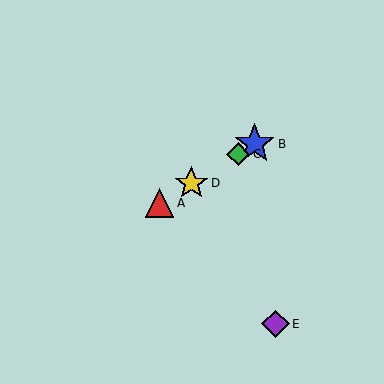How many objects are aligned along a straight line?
4 objects (A, B, C, D) are aligned along a straight line.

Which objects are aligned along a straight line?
Objects A, B, C, D are aligned along a straight line.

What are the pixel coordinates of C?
Object C is at (238, 154).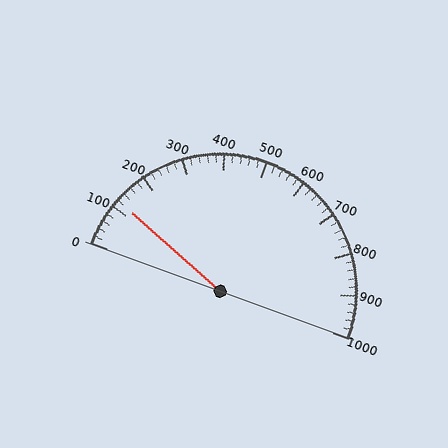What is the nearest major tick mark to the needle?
The nearest major tick mark is 100.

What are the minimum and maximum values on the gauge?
The gauge ranges from 0 to 1000.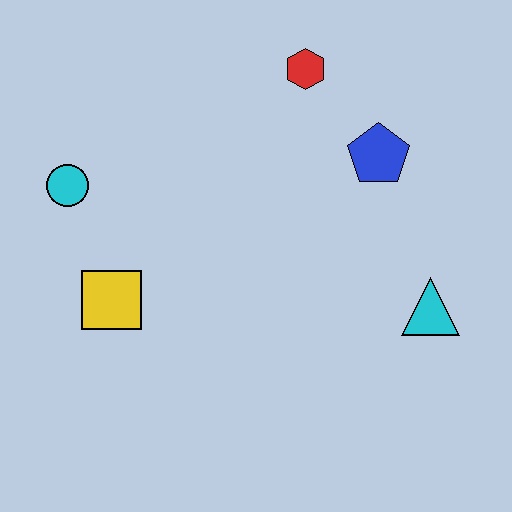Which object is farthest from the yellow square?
The cyan triangle is farthest from the yellow square.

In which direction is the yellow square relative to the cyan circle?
The yellow square is below the cyan circle.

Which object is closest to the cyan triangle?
The blue pentagon is closest to the cyan triangle.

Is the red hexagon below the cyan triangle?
No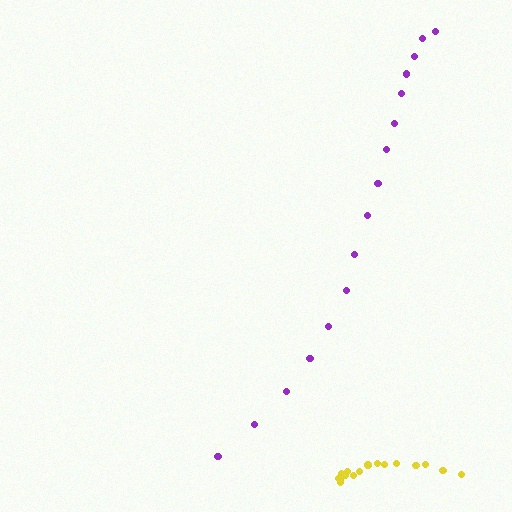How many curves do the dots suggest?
There are 2 distinct paths.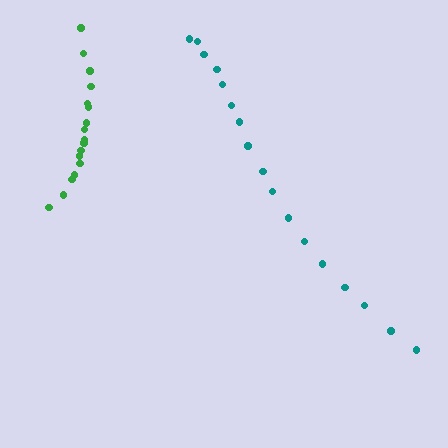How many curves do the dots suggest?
There are 2 distinct paths.